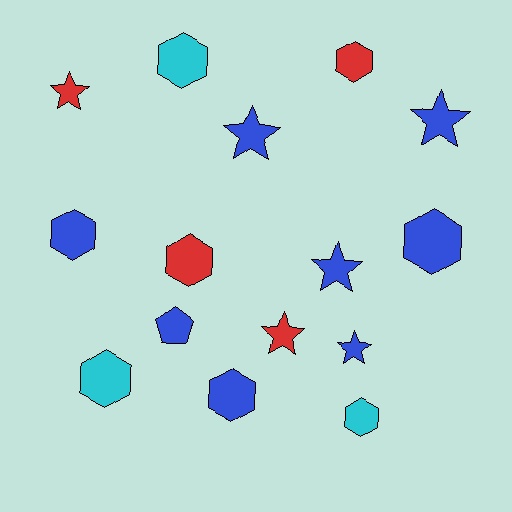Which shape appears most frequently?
Hexagon, with 8 objects.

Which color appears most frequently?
Blue, with 8 objects.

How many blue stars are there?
There are 4 blue stars.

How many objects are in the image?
There are 15 objects.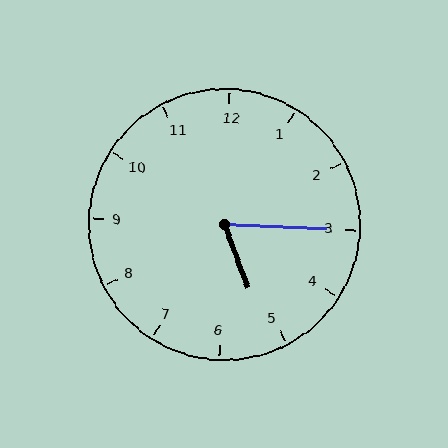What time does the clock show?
5:15.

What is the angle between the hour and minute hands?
Approximately 68 degrees.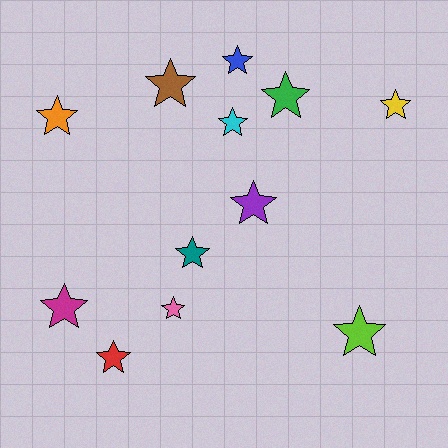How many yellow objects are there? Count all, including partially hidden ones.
There is 1 yellow object.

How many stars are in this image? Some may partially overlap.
There are 12 stars.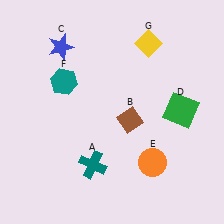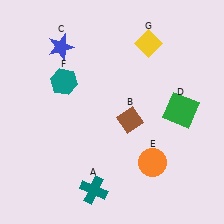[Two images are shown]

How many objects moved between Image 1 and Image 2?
1 object moved between the two images.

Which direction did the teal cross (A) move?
The teal cross (A) moved down.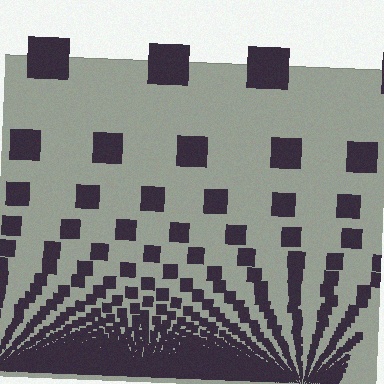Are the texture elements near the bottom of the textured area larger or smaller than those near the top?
Smaller. The gradient is inverted — elements near the bottom are smaller and denser.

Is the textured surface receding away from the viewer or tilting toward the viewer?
The surface appears to tilt toward the viewer. Texture elements get larger and sparser toward the top.